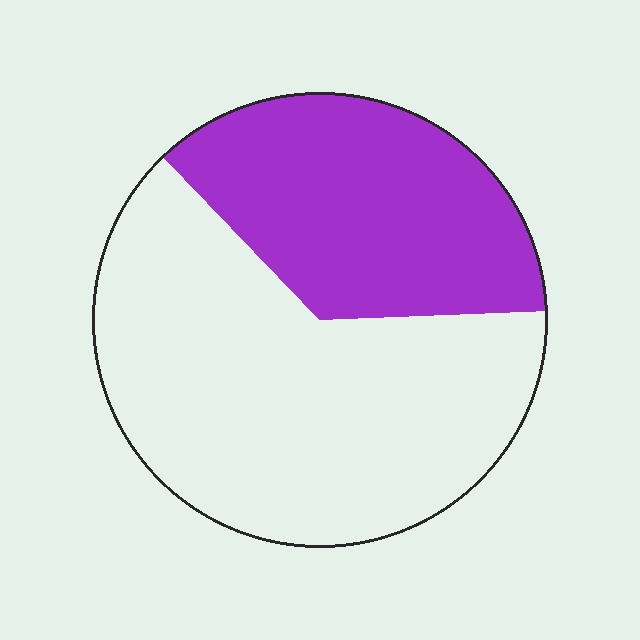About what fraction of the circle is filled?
About three eighths (3/8).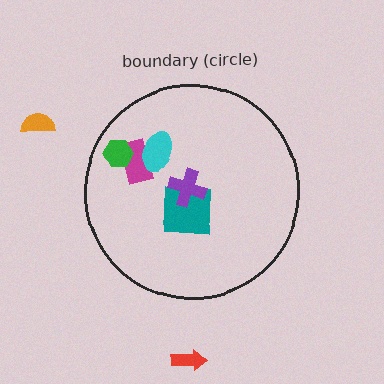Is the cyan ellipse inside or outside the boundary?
Inside.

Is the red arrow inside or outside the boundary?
Outside.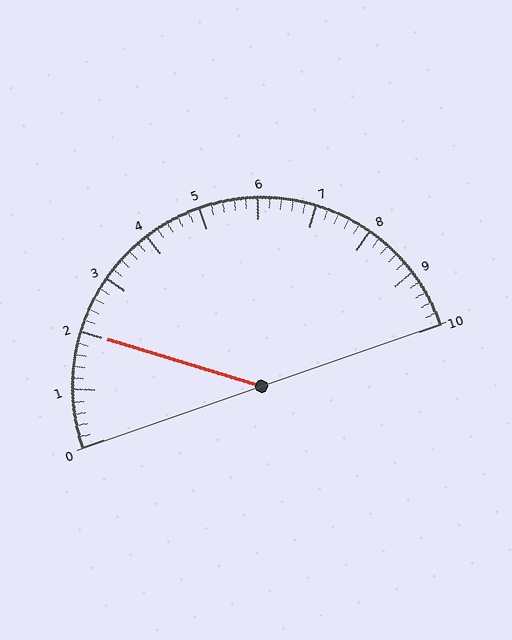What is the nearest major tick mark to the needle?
The nearest major tick mark is 2.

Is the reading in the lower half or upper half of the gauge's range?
The reading is in the lower half of the range (0 to 10).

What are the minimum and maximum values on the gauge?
The gauge ranges from 0 to 10.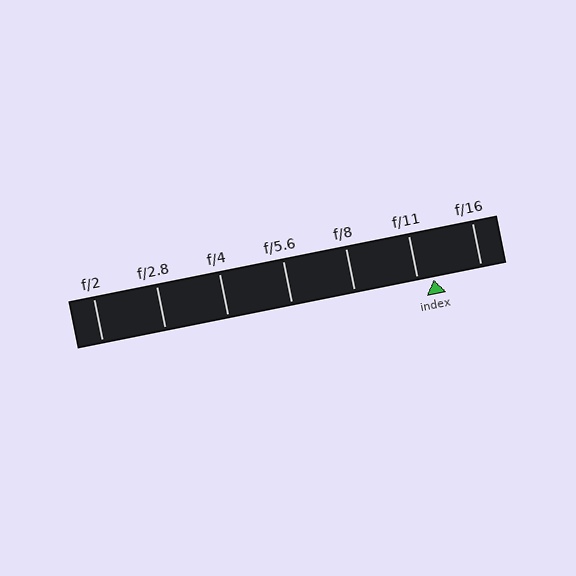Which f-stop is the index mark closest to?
The index mark is closest to f/11.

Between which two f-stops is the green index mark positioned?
The index mark is between f/11 and f/16.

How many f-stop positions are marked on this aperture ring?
There are 7 f-stop positions marked.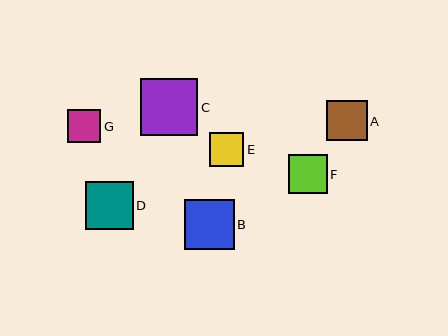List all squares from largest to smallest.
From largest to smallest: C, B, D, A, F, E, G.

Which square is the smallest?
Square G is the smallest with a size of approximately 33 pixels.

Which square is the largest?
Square C is the largest with a size of approximately 57 pixels.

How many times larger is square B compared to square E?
Square B is approximately 1.4 times the size of square E.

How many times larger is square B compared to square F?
Square B is approximately 1.3 times the size of square F.